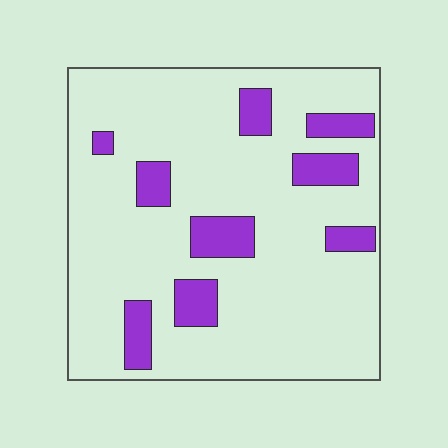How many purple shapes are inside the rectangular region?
9.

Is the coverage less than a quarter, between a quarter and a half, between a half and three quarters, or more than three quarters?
Less than a quarter.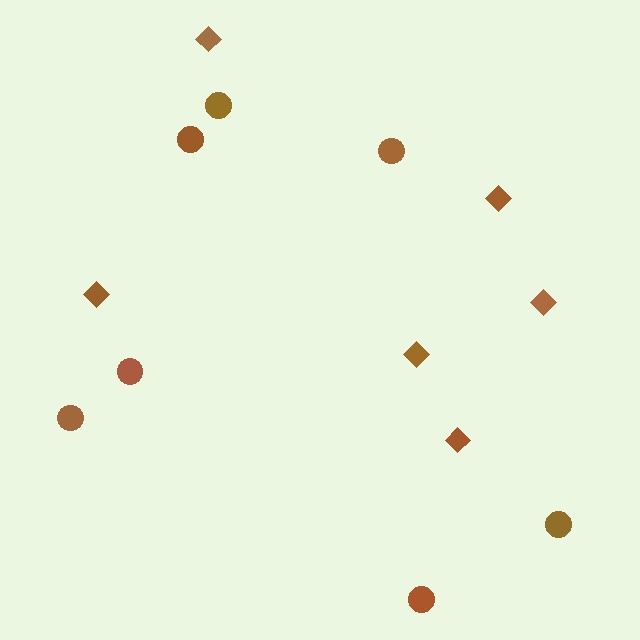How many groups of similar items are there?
There are 2 groups: one group of diamonds (6) and one group of circles (7).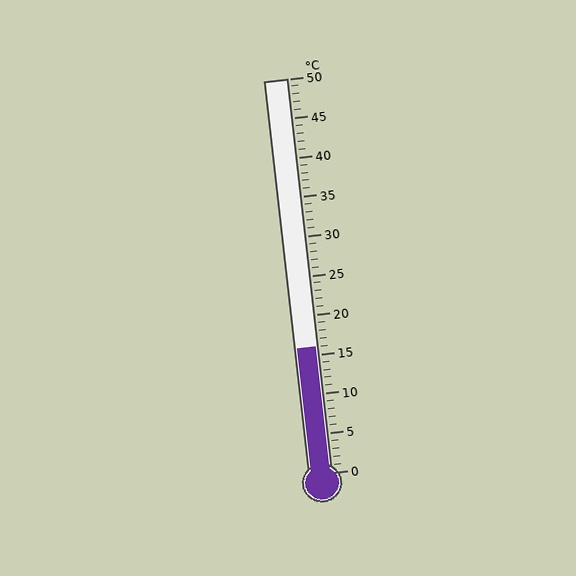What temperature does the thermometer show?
The thermometer shows approximately 16°C.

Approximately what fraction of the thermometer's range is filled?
The thermometer is filled to approximately 30% of its range.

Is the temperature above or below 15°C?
The temperature is above 15°C.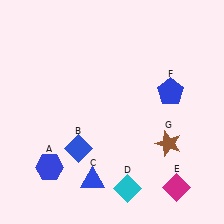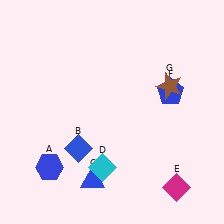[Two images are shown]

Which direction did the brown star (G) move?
The brown star (G) moved up.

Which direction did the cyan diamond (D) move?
The cyan diamond (D) moved left.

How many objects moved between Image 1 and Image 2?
2 objects moved between the two images.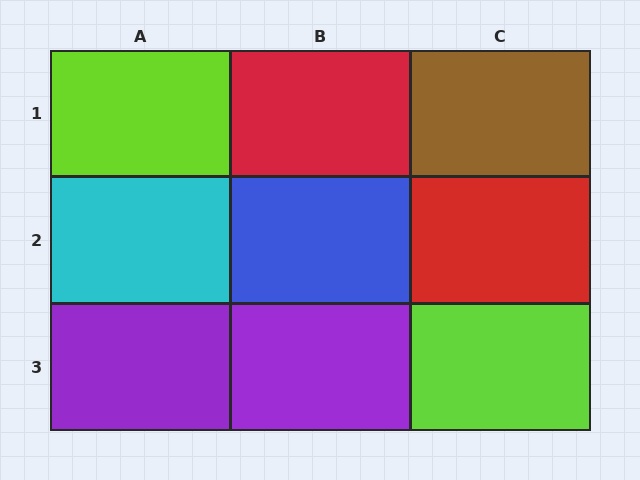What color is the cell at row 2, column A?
Cyan.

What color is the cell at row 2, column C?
Red.